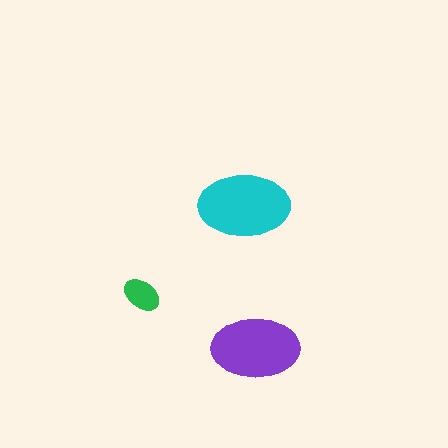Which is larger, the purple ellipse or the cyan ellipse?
The cyan one.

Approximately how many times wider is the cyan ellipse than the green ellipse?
About 2.5 times wider.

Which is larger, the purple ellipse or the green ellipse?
The purple one.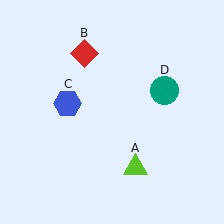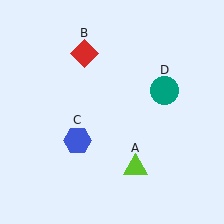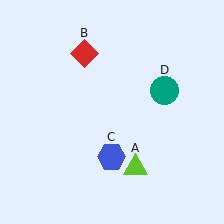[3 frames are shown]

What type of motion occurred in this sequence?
The blue hexagon (object C) rotated counterclockwise around the center of the scene.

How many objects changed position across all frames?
1 object changed position: blue hexagon (object C).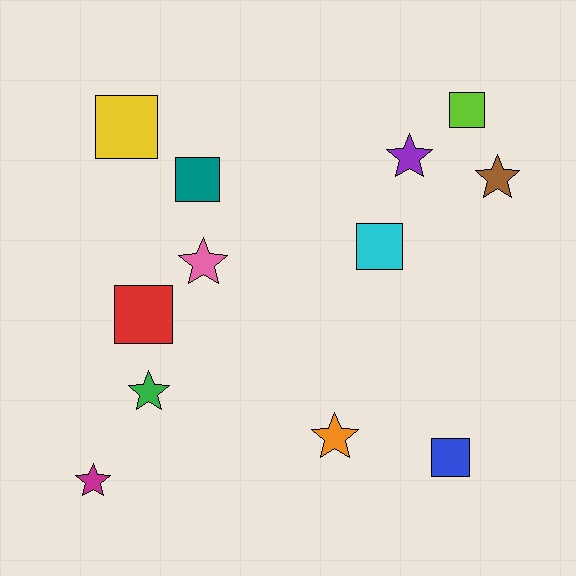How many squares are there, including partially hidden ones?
There are 6 squares.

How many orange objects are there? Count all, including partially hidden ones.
There is 1 orange object.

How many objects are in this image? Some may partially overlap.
There are 12 objects.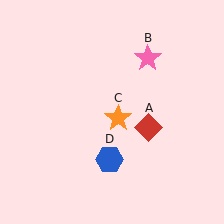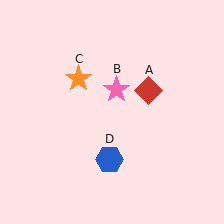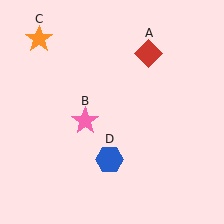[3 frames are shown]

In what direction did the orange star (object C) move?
The orange star (object C) moved up and to the left.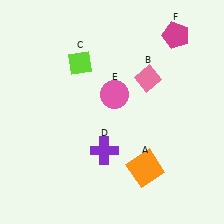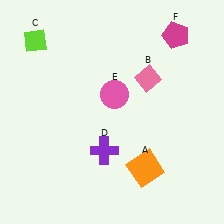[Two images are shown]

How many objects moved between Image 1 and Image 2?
1 object moved between the two images.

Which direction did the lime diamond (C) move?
The lime diamond (C) moved left.